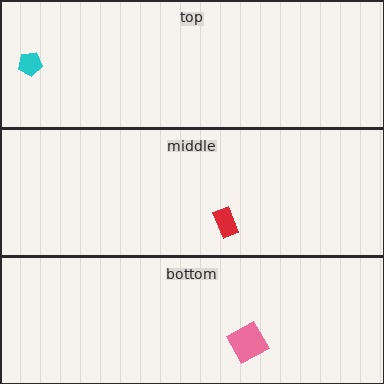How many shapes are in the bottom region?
1.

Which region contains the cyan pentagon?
The top region.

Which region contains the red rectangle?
The middle region.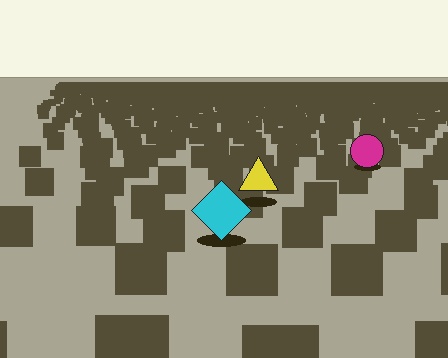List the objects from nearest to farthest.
From nearest to farthest: the cyan diamond, the yellow triangle, the magenta circle.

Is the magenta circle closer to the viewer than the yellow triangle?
No. The yellow triangle is closer — you can tell from the texture gradient: the ground texture is coarser near it.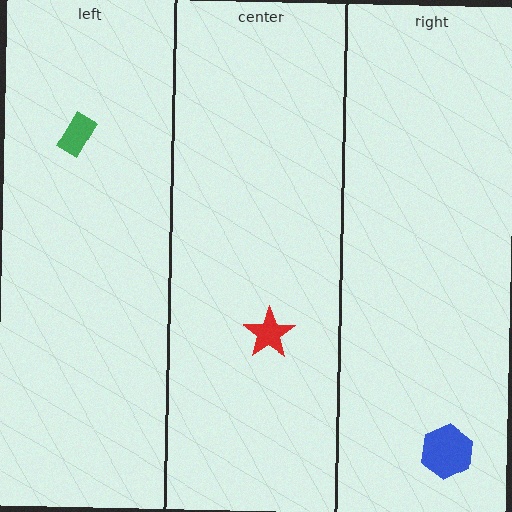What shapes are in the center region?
The red star.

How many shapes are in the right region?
1.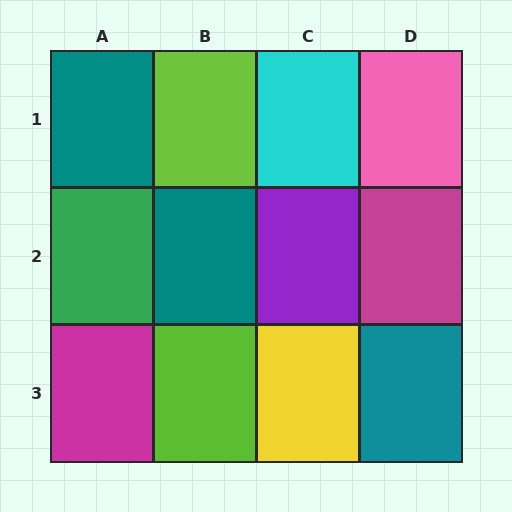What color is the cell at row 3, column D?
Teal.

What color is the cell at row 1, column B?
Lime.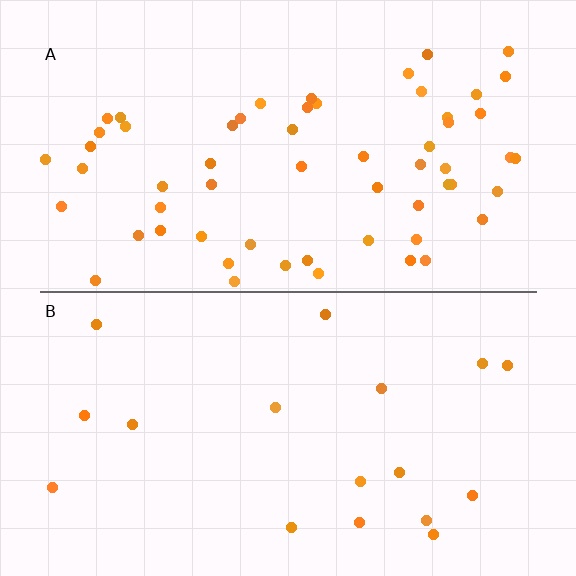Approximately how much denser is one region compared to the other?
Approximately 3.3× — region A over region B.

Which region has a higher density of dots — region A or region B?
A (the top).